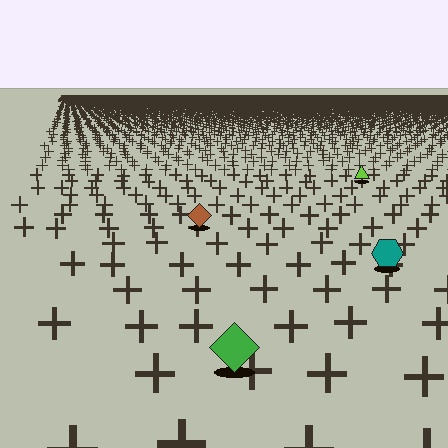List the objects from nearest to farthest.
From nearest to farthest: the green diamond, the teal hexagon, the brown diamond, the lime triangle.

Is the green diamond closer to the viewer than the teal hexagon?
Yes. The green diamond is closer — you can tell from the texture gradient: the ground texture is coarser near it.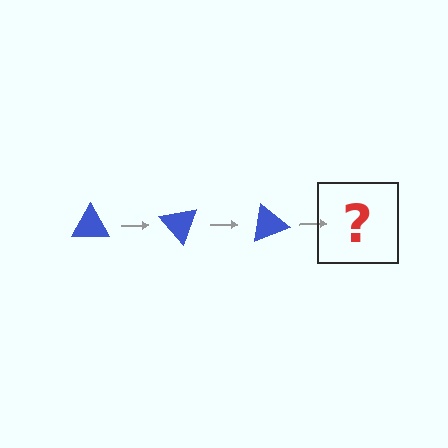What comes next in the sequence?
The next element should be a blue triangle rotated 150 degrees.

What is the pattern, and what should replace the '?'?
The pattern is that the triangle rotates 50 degrees each step. The '?' should be a blue triangle rotated 150 degrees.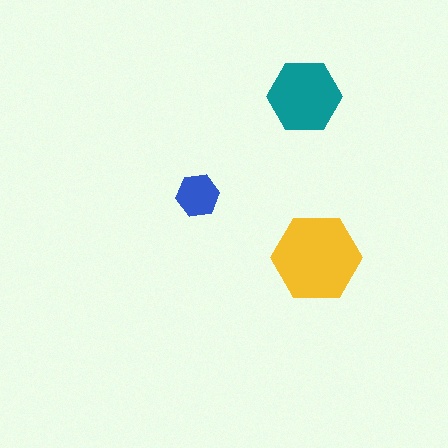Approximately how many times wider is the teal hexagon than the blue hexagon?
About 1.5 times wider.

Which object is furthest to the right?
The yellow hexagon is rightmost.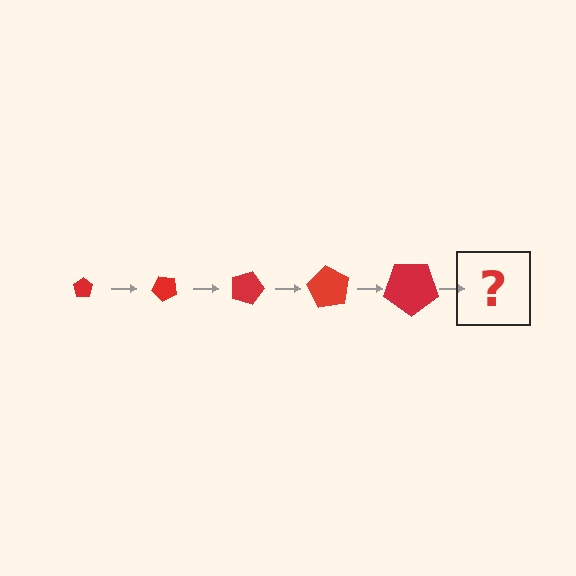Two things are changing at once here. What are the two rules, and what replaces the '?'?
The two rules are that the pentagon grows larger each step and it rotates 45 degrees each step. The '?' should be a pentagon, larger than the previous one and rotated 225 degrees from the start.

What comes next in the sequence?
The next element should be a pentagon, larger than the previous one and rotated 225 degrees from the start.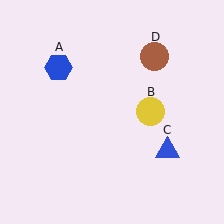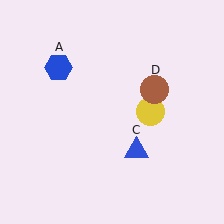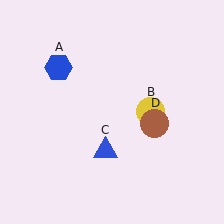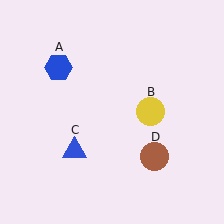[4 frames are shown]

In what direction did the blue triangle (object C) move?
The blue triangle (object C) moved left.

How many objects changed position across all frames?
2 objects changed position: blue triangle (object C), brown circle (object D).